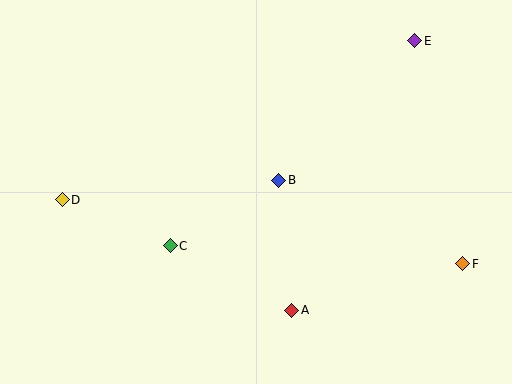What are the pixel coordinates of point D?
Point D is at (62, 200).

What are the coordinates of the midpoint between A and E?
The midpoint between A and E is at (353, 176).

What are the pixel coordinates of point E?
Point E is at (415, 41).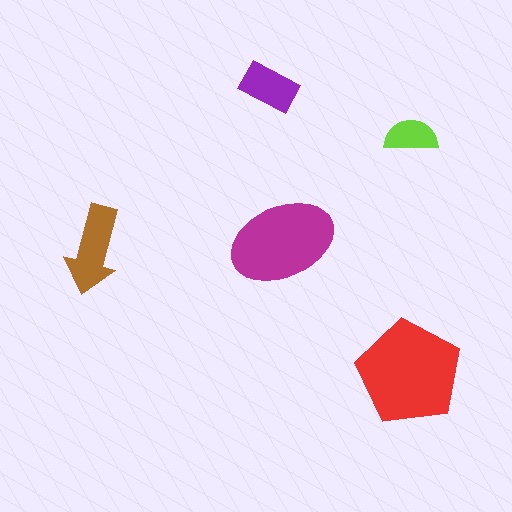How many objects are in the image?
There are 5 objects in the image.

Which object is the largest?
The red pentagon.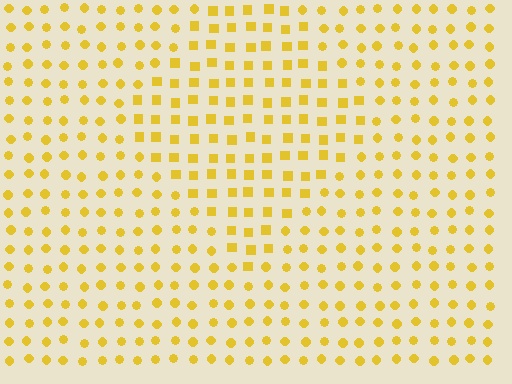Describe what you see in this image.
The image is filled with small yellow elements arranged in a uniform grid. A diamond-shaped region contains squares, while the surrounding area contains circles. The boundary is defined purely by the change in element shape.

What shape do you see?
I see a diamond.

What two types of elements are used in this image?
The image uses squares inside the diamond region and circles outside it.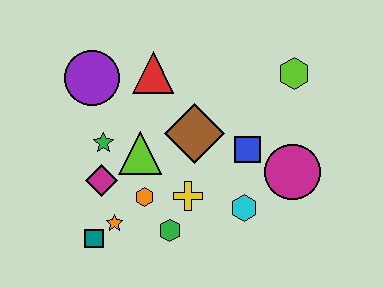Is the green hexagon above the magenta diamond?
No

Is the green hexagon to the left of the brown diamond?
Yes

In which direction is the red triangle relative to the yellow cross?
The red triangle is above the yellow cross.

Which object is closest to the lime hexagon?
The blue square is closest to the lime hexagon.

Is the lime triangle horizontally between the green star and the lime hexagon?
Yes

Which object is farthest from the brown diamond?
The teal square is farthest from the brown diamond.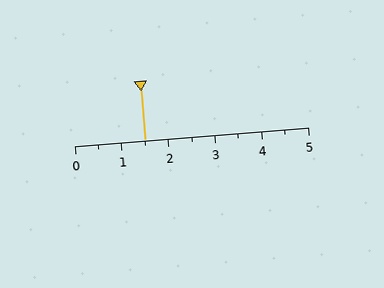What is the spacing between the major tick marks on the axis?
The major ticks are spaced 1 apart.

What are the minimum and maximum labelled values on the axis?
The axis runs from 0 to 5.